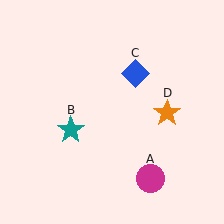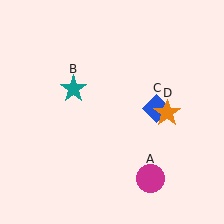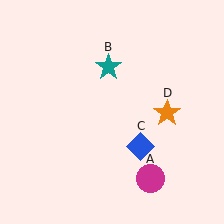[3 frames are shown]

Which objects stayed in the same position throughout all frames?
Magenta circle (object A) and orange star (object D) remained stationary.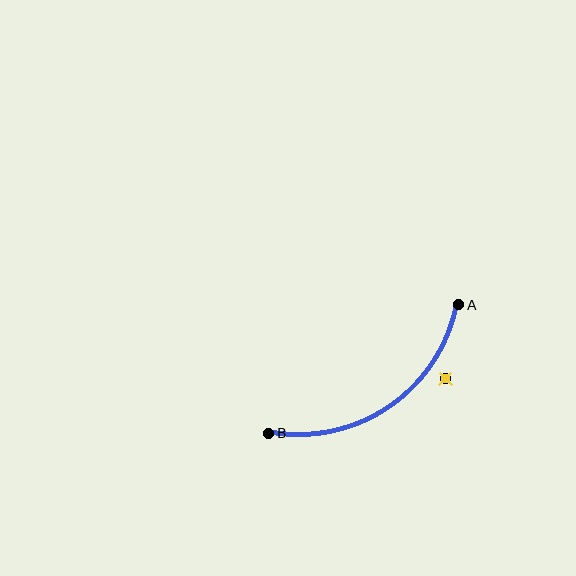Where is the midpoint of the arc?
The arc midpoint is the point on the curve farthest from the straight line joining A and B. It sits below and to the right of that line.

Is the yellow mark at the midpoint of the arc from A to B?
No — the yellow mark does not lie on the arc at all. It sits slightly outside the curve.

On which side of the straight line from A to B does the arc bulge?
The arc bulges below and to the right of the straight line connecting A and B.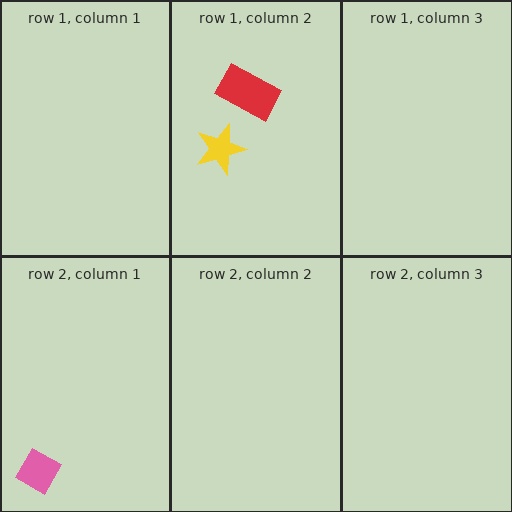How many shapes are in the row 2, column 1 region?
1.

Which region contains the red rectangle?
The row 1, column 2 region.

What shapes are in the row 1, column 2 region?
The yellow star, the red rectangle.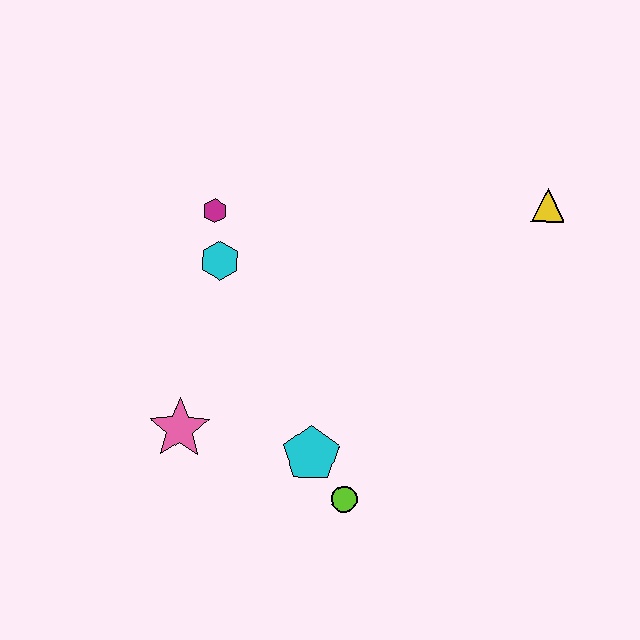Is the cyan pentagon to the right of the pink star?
Yes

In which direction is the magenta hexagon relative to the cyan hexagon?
The magenta hexagon is above the cyan hexagon.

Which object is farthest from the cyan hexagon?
The yellow triangle is farthest from the cyan hexagon.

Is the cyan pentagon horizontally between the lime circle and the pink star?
Yes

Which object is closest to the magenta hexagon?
The cyan hexagon is closest to the magenta hexagon.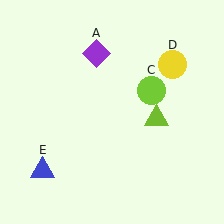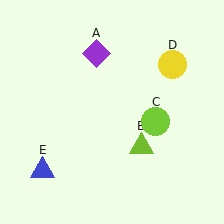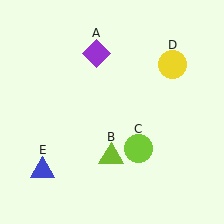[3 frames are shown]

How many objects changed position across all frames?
2 objects changed position: lime triangle (object B), lime circle (object C).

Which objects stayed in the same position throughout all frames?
Purple diamond (object A) and yellow circle (object D) and blue triangle (object E) remained stationary.